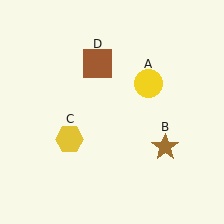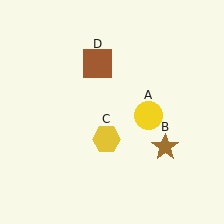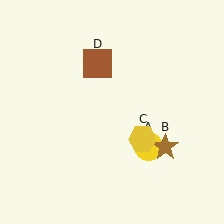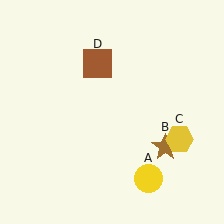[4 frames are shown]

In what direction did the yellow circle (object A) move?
The yellow circle (object A) moved down.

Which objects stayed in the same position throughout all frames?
Brown star (object B) and brown square (object D) remained stationary.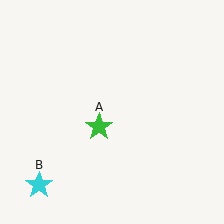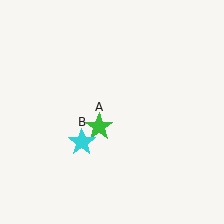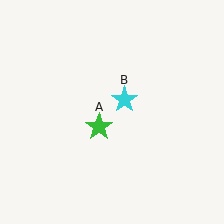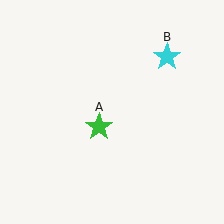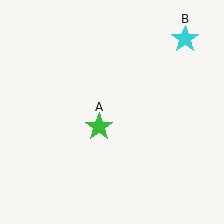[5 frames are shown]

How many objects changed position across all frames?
1 object changed position: cyan star (object B).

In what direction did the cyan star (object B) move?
The cyan star (object B) moved up and to the right.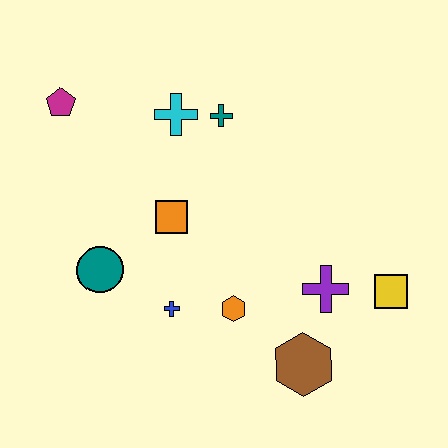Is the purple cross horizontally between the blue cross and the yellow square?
Yes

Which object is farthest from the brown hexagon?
The magenta pentagon is farthest from the brown hexagon.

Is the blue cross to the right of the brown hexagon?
No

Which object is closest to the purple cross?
The yellow square is closest to the purple cross.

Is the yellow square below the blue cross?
No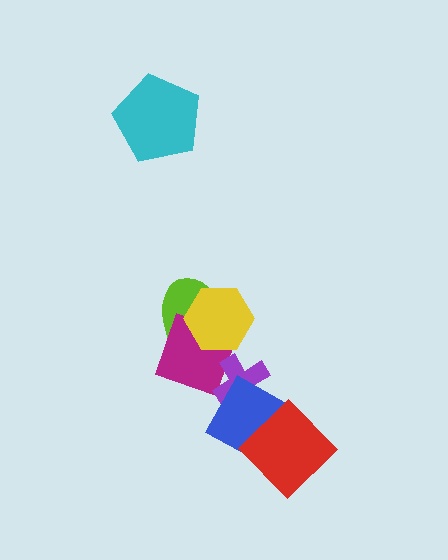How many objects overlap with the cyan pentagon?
0 objects overlap with the cyan pentagon.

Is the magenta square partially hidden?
Yes, it is partially covered by another shape.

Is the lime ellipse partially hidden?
Yes, it is partially covered by another shape.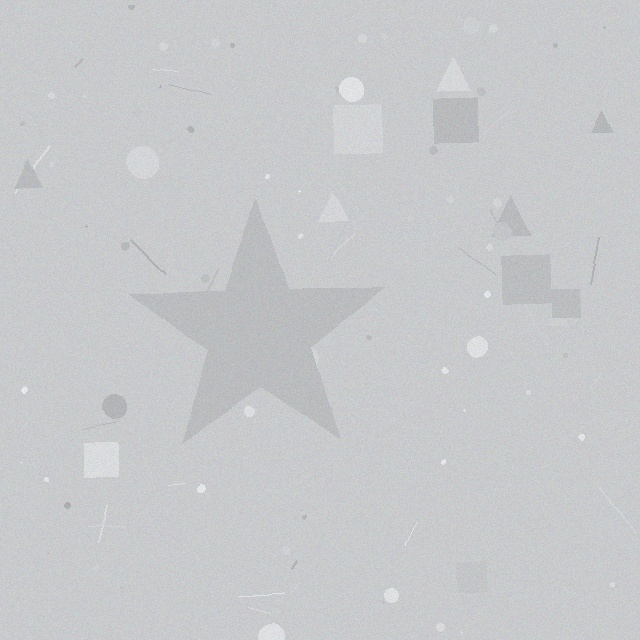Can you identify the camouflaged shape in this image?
The camouflaged shape is a star.